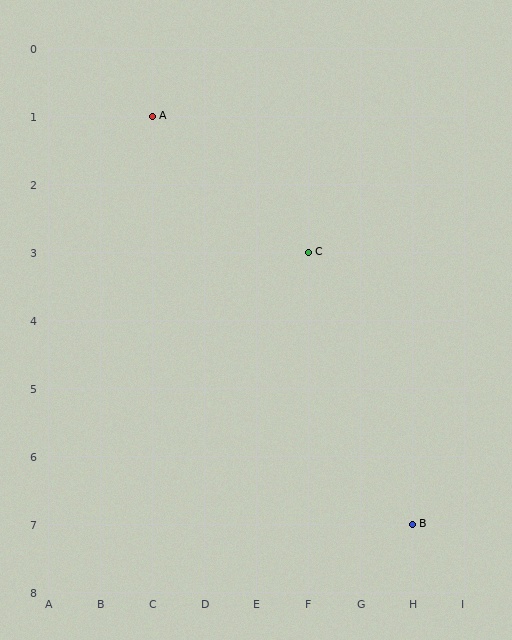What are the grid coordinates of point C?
Point C is at grid coordinates (F, 3).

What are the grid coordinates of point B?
Point B is at grid coordinates (H, 7).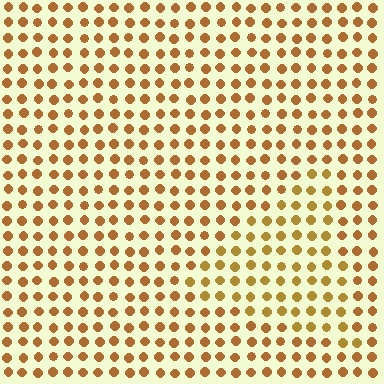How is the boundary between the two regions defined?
The boundary is defined purely by a slight shift in hue (about 16 degrees). Spacing, size, and orientation are identical on both sides.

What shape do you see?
I see a triangle.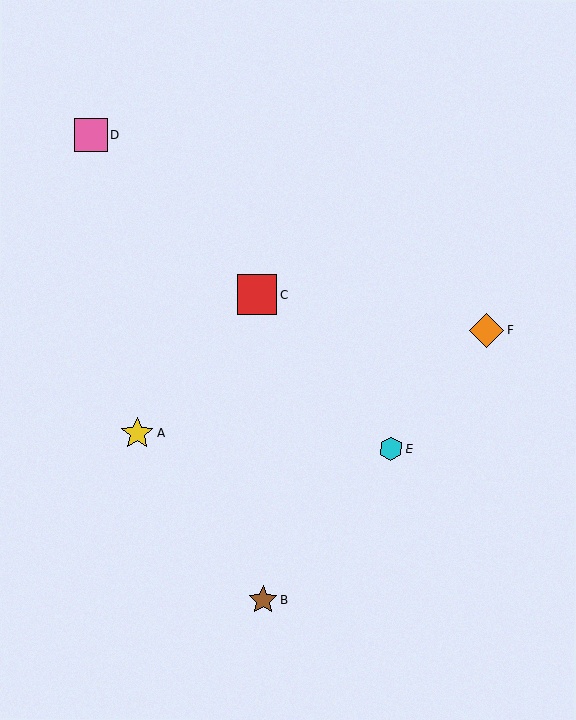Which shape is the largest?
The red square (labeled C) is the largest.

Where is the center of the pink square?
The center of the pink square is at (91, 135).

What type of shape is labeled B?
Shape B is a brown star.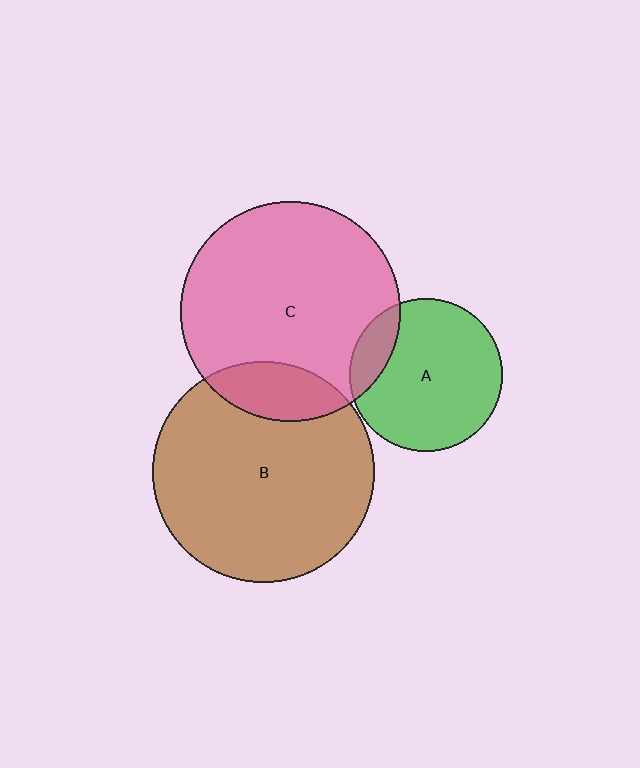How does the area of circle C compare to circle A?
Approximately 2.1 times.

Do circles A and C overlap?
Yes.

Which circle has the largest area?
Circle B (brown).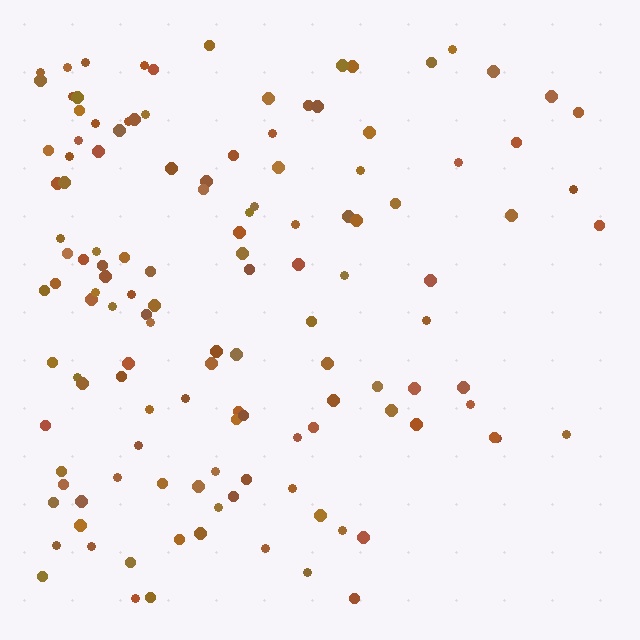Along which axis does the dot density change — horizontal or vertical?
Horizontal.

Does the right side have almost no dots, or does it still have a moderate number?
Still a moderate number, just noticeably fewer than the left.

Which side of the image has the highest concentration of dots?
The left.